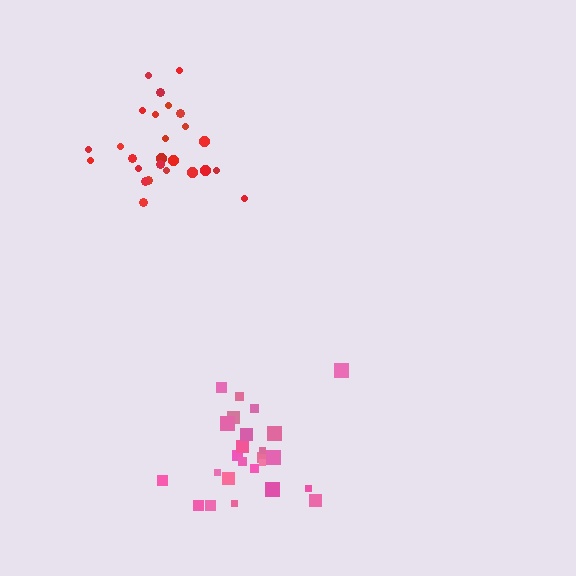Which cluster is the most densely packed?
Pink.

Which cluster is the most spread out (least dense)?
Red.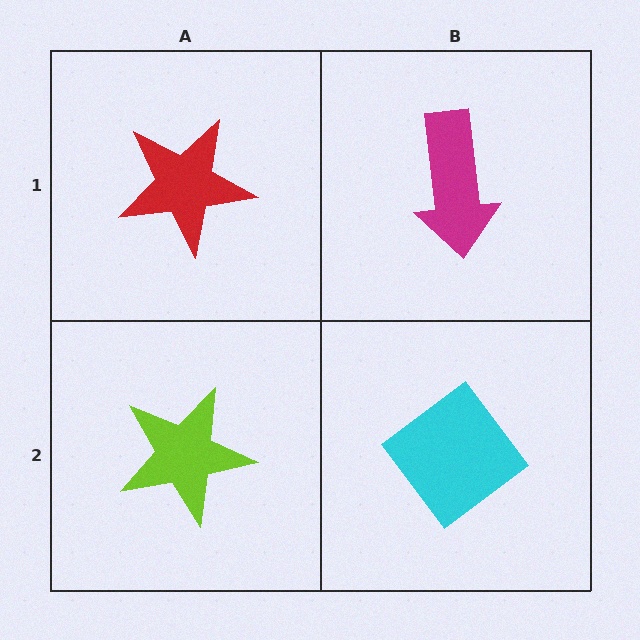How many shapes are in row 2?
2 shapes.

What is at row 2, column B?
A cyan diamond.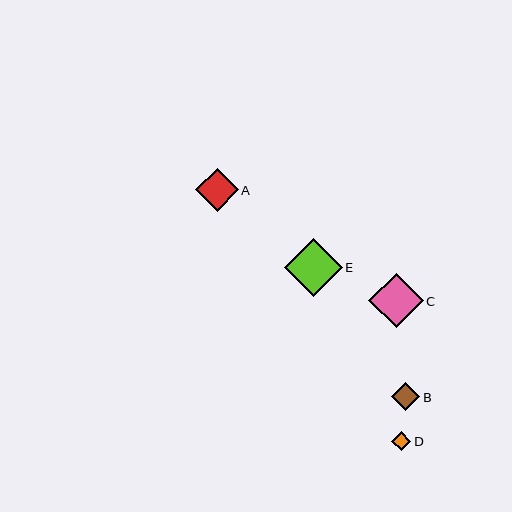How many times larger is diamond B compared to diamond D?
Diamond B is approximately 1.5 times the size of diamond D.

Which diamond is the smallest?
Diamond D is the smallest with a size of approximately 19 pixels.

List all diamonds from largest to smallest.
From largest to smallest: E, C, A, B, D.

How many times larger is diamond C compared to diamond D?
Diamond C is approximately 2.9 times the size of diamond D.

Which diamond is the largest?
Diamond E is the largest with a size of approximately 58 pixels.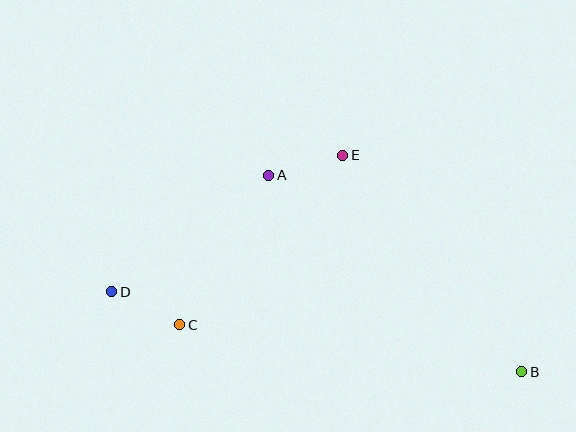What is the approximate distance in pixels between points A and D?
The distance between A and D is approximately 195 pixels.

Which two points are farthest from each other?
Points B and D are farthest from each other.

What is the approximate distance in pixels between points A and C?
The distance between A and C is approximately 174 pixels.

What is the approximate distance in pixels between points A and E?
The distance between A and E is approximately 77 pixels.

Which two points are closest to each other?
Points C and D are closest to each other.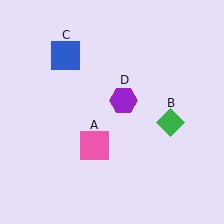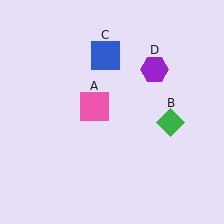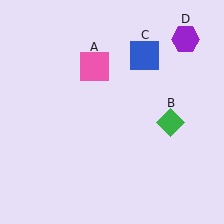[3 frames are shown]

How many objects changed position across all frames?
3 objects changed position: pink square (object A), blue square (object C), purple hexagon (object D).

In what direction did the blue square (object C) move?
The blue square (object C) moved right.